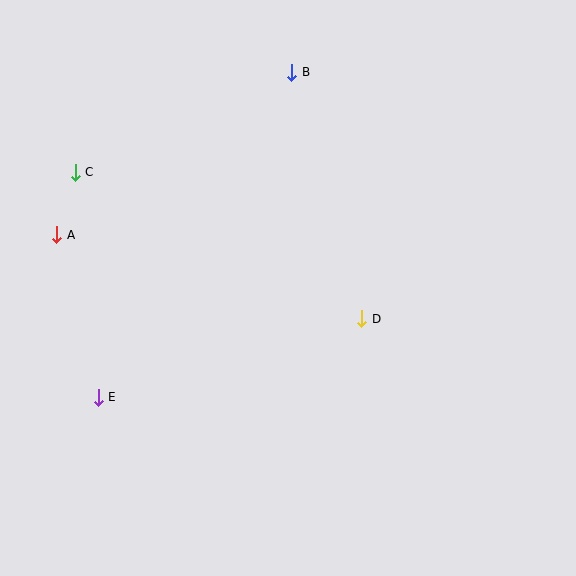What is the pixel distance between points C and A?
The distance between C and A is 65 pixels.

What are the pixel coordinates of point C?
Point C is at (75, 172).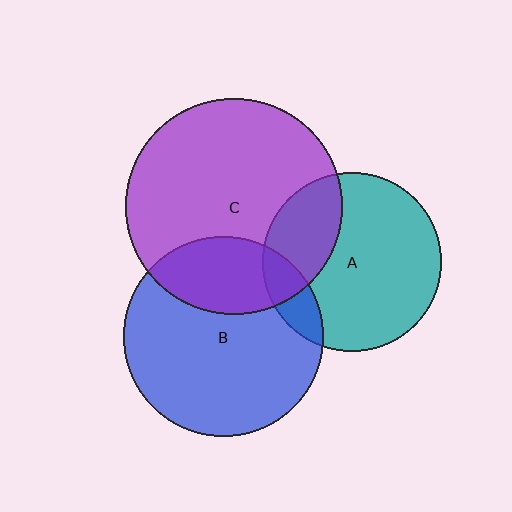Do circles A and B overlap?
Yes.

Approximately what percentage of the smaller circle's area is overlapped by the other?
Approximately 15%.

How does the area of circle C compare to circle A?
Approximately 1.5 times.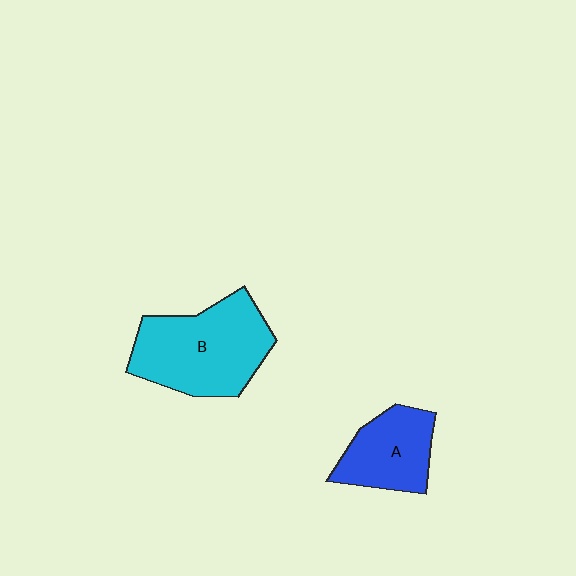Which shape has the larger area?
Shape B (cyan).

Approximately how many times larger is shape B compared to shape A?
Approximately 1.6 times.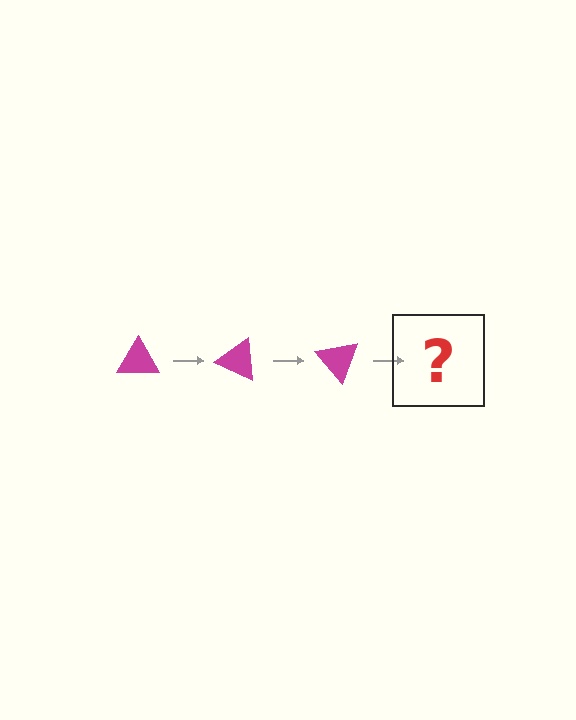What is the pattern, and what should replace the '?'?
The pattern is that the triangle rotates 25 degrees each step. The '?' should be a magenta triangle rotated 75 degrees.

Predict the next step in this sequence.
The next step is a magenta triangle rotated 75 degrees.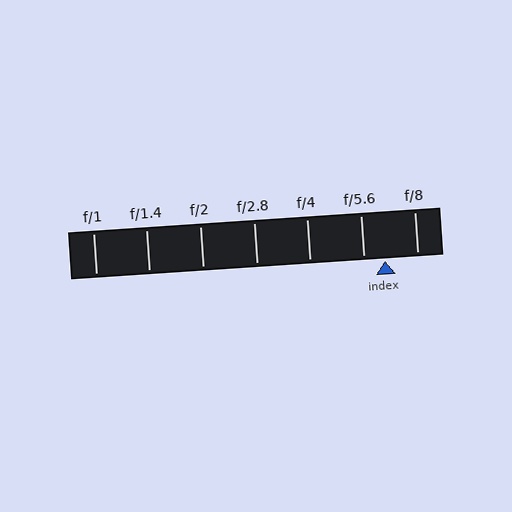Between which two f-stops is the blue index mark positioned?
The index mark is between f/5.6 and f/8.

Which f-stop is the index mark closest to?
The index mark is closest to f/5.6.